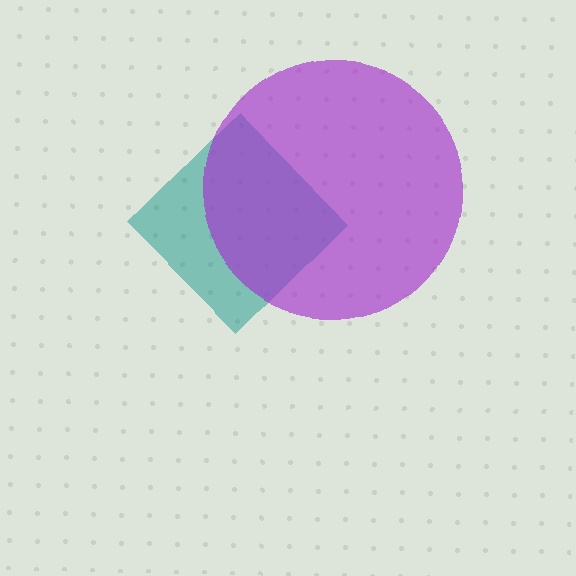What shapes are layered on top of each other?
The layered shapes are: a teal diamond, a purple circle.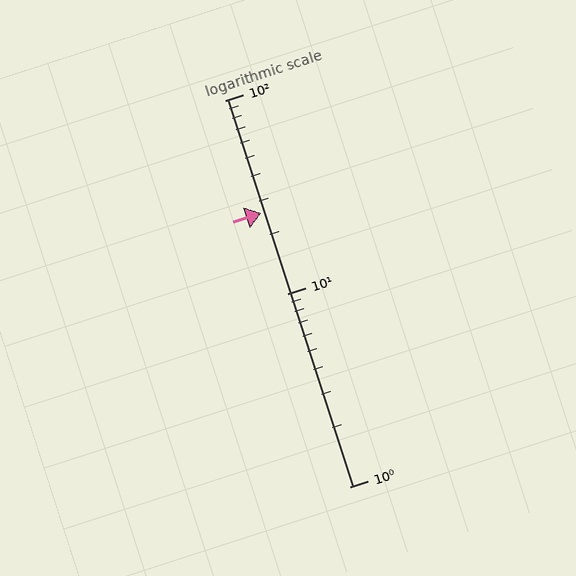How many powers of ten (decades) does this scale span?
The scale spans 2 decades, from 1 to 100.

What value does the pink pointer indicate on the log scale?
The pointer indicates approximately 26.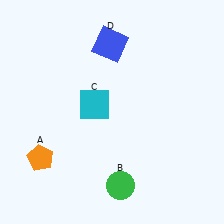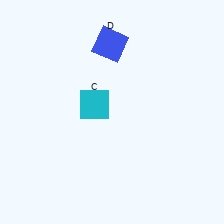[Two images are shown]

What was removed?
The orange pentagon (A), the green circle (B) were removed in Image 2.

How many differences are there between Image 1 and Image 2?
There are 2 differences between the two images.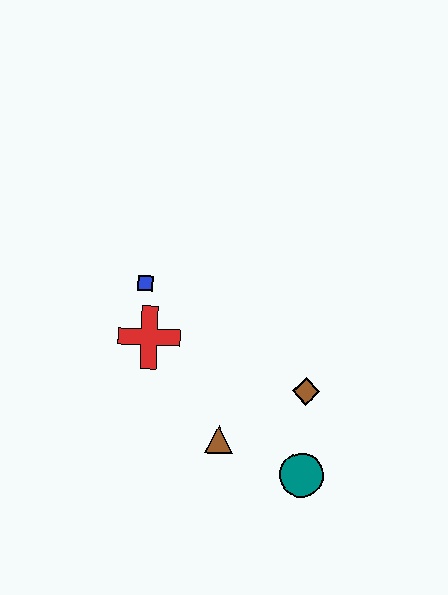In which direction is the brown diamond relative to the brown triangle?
The brown diamond is to the right of the brown triangle.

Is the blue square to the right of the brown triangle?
No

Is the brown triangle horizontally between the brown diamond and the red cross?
Yes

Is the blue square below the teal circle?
No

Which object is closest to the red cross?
The blue square is closest to the red cross.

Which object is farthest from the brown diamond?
The blue square is farthest from the brown diamond.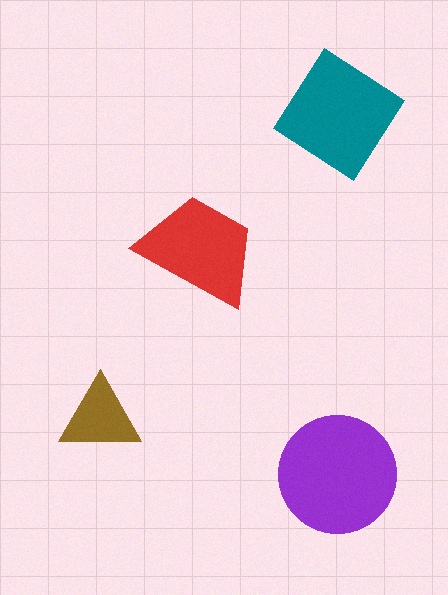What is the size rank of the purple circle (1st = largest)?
1st.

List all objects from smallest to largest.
The brown triangle, the red trapezoid, the teal diamond, the purple circle.